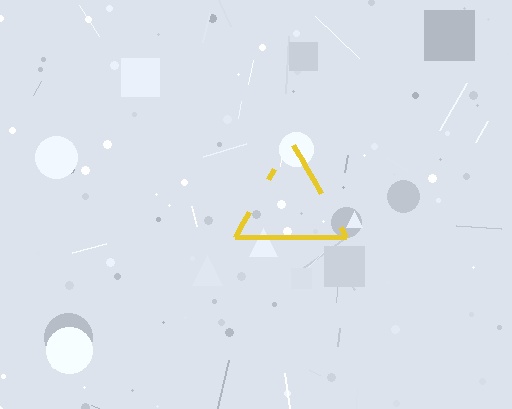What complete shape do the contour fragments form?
The contour fragments form a triangle.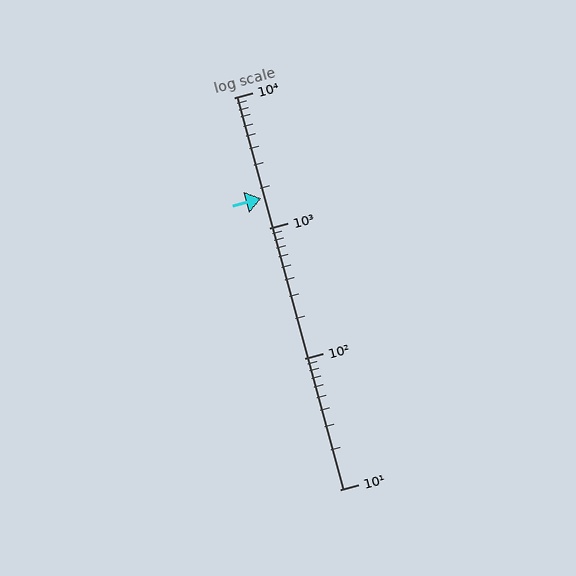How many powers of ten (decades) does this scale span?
The scale spans 3 decades, from 10 to 10000.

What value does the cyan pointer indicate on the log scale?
The pointer indicates approximately 1700.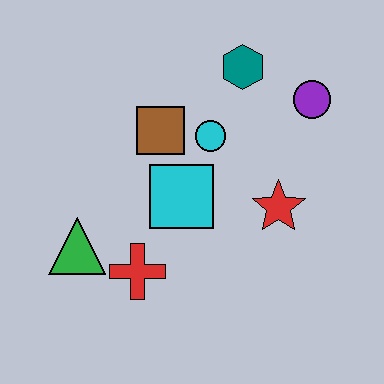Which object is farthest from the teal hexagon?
The green triangle is farthest from the teal hexagon.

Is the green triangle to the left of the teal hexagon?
Yes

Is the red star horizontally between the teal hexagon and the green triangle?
No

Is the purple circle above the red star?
Yes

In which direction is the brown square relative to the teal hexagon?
The brown square is to the left of the teal hexagon.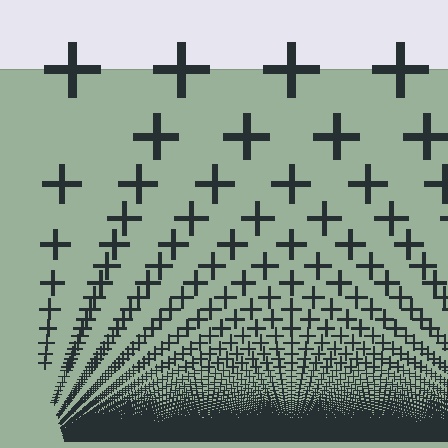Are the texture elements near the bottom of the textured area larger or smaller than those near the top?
Smaller. The gradient is inverted — elements near the bottom are smaller and denser.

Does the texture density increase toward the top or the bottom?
Density increases toward the bottom.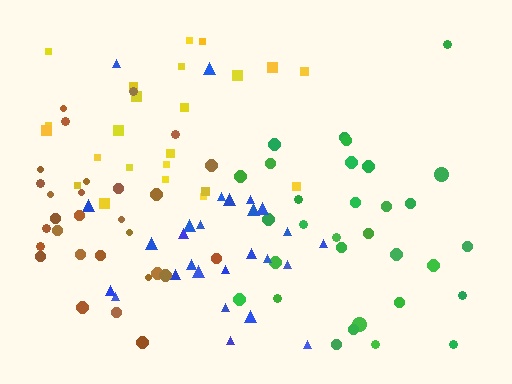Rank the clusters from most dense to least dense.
blue, green, brown, yellow.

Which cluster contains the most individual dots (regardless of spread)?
Green (31).